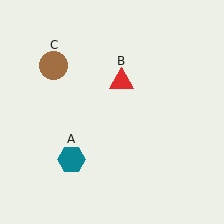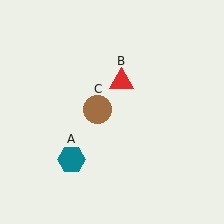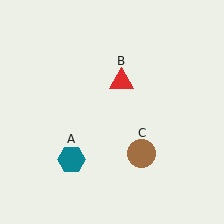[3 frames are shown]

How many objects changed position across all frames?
1 object changed position: brown circle (object C).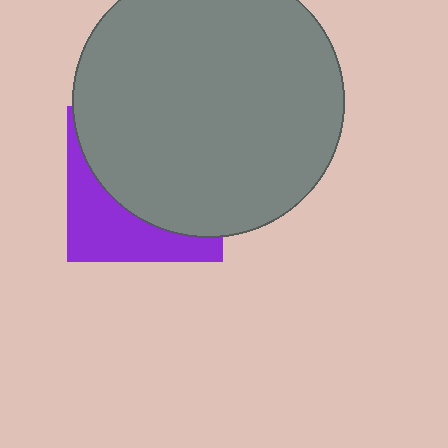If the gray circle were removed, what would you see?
You would see the complete purple square.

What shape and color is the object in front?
The object in front is a gray circle.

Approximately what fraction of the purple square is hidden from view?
Roughly 66% of the purple square is hidden behind the gray circle.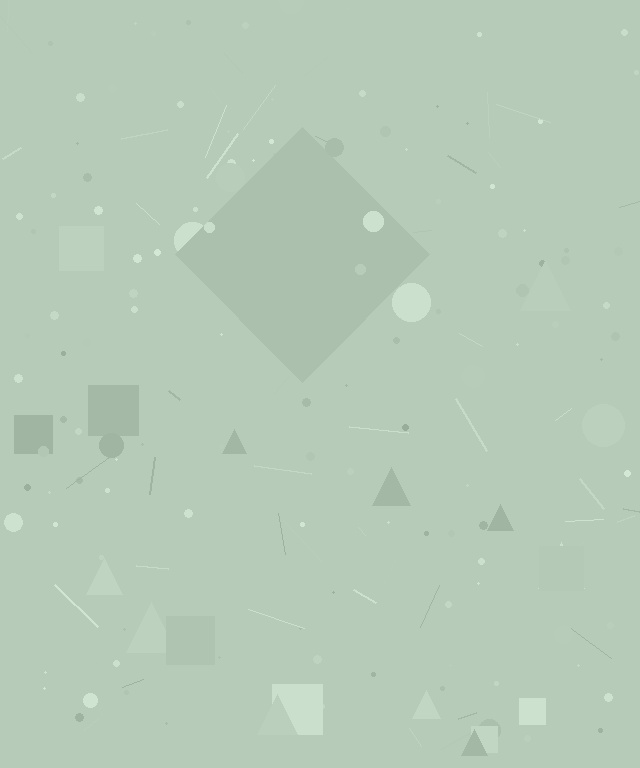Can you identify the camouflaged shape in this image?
The camouflaged shape is a diamond.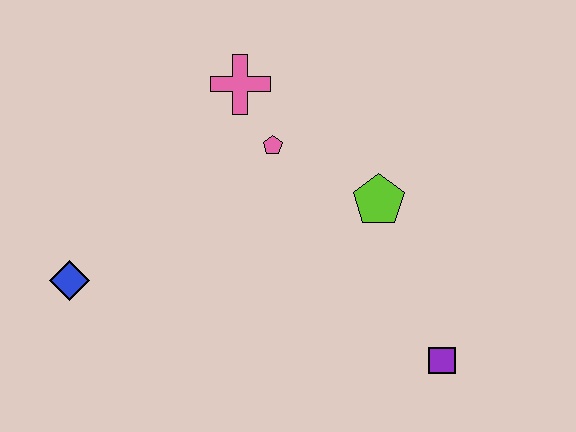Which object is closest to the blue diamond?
The pink pentagon is closest to the blue diamond.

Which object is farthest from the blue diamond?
The purple square is farthest from the blue diamond.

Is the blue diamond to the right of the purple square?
No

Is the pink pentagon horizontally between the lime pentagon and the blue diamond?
Yes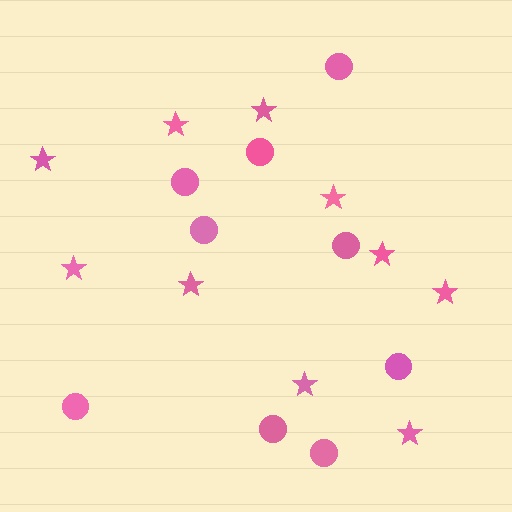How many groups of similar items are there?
There are 2 groups: one group of stars (10) and one group of circles (9).